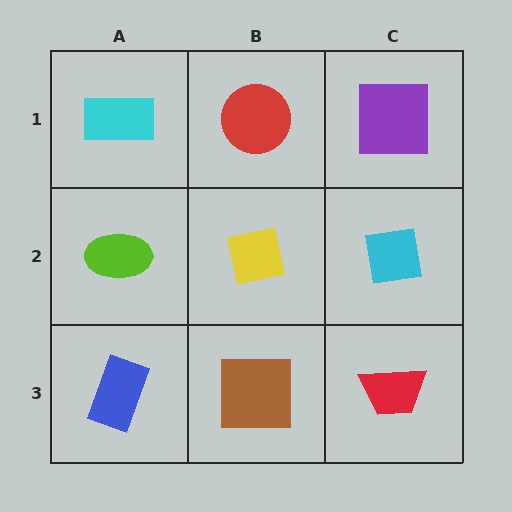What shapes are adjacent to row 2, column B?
A red circle (row 1, column B), a brown square (row 3, column B), a lime ellipse (row 2, column A), a cyan square (row 2, column C).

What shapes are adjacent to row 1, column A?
A lime ellipse (row 2, column A), a red circle (row 1, column B).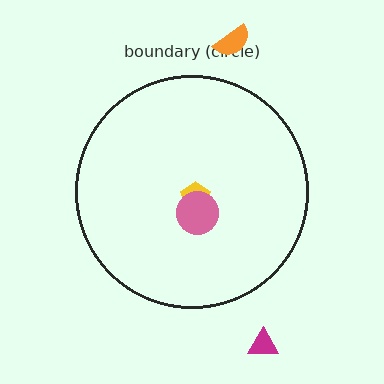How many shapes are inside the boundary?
2 inside, 2 outside.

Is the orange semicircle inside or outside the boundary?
Outside.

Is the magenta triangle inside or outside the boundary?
Outside.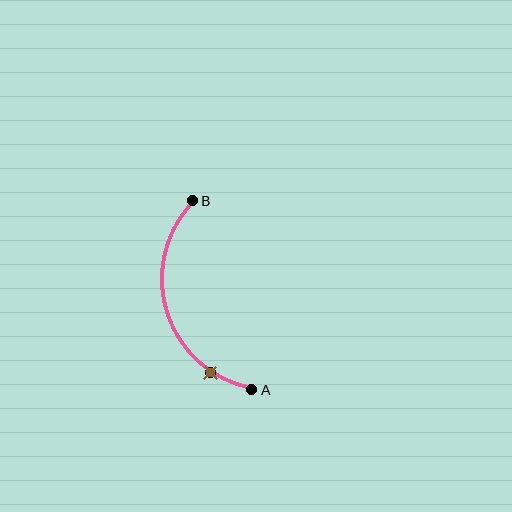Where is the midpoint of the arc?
The arc midpoint is the point on the curve farthest from the straight line joining A and B. It sits to the left of that line.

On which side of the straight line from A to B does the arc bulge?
The arc bulges to the left of the straight line connecting A and B.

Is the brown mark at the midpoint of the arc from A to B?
No. The brown mark lies on the arc but is closer to endpoint A. The arc midpoint would be at the point on the curve equidistant along the arc from both A and B.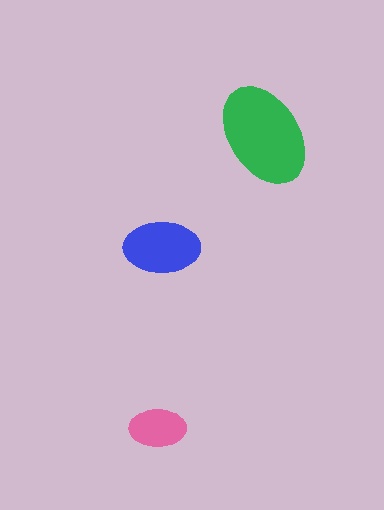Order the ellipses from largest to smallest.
the green one, the blue one, the pink one.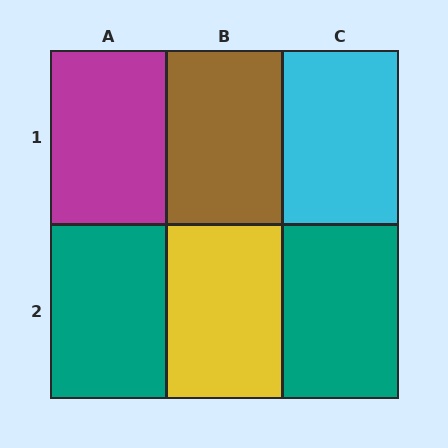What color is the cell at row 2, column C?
Teal.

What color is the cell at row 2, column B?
Yellow.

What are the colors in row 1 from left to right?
Magenta, brown, cyan.